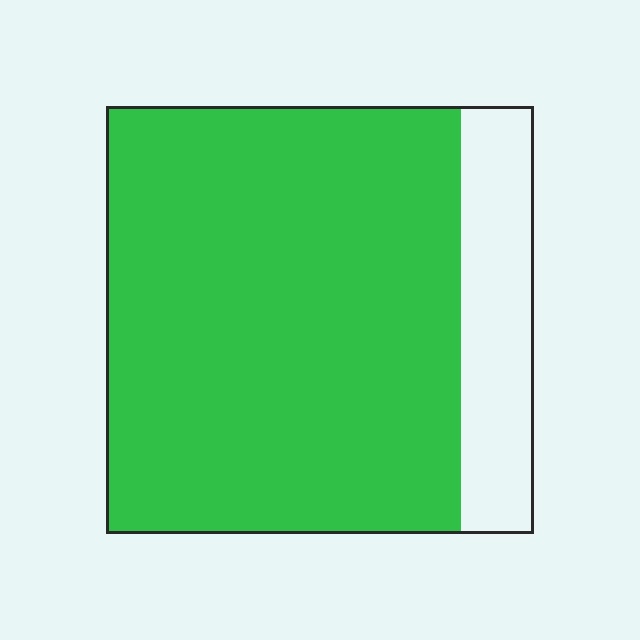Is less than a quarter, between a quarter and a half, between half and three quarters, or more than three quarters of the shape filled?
More than three quarters.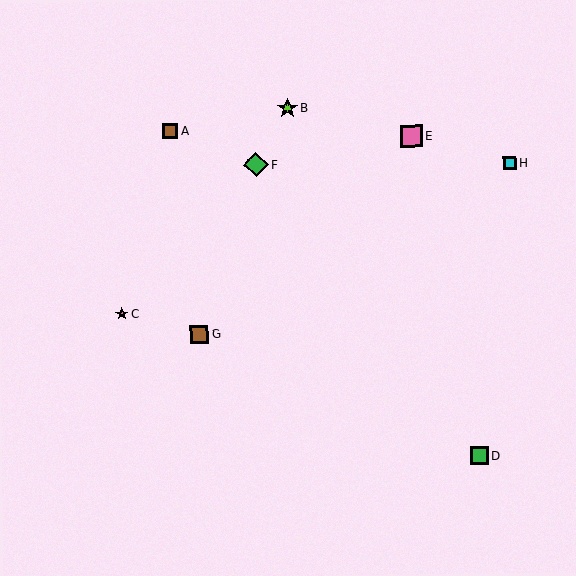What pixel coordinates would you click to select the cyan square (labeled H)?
Click at (510, 163) to select the cyan square H.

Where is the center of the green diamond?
The center of the green diamond is at (256, 165).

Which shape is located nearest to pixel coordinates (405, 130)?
The pink square (labeled E) at (411, 136) is nearest to that location.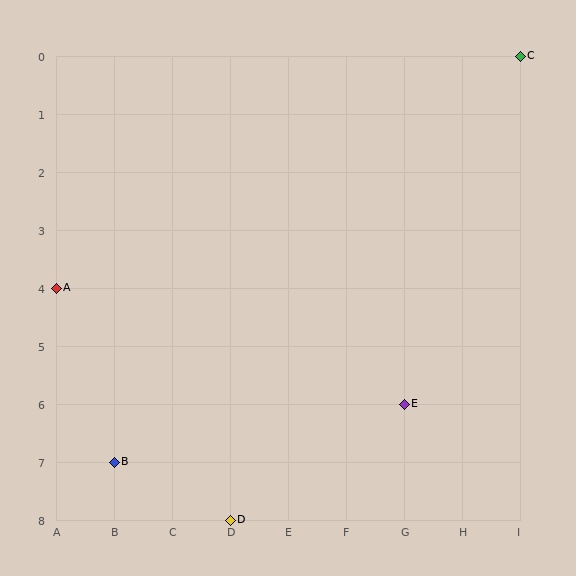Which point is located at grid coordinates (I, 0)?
Point C is at (I, 0).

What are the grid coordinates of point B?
Point B is at grid coordinates (B, 7).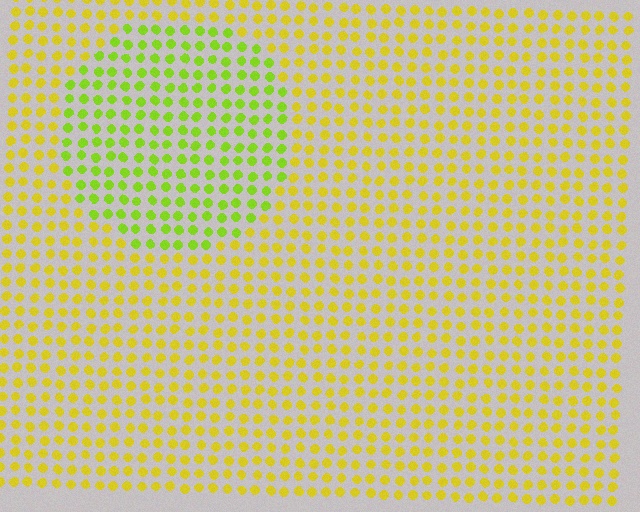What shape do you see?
I see a circle.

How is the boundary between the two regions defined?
The boundary is defined purely by a slight shift in hue (about 33 degrees). Spacing, size, and orientation are identical on both sides.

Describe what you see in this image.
The image is filled with small yellow elements in a uniform arrangement. A circle-shaped region is visible where the elements are tinted to a slightly different hue, forming a subtle color boundary.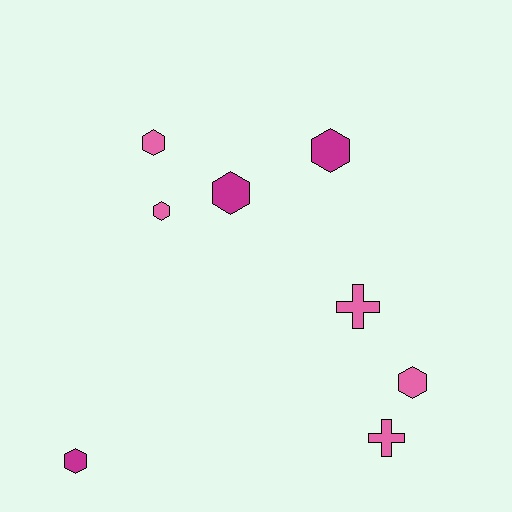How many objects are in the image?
There are 8 objects.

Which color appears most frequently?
Pink, with 5 objects.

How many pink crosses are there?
There are 2 pink crosses.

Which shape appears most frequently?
Hexagon, with 6 objects.